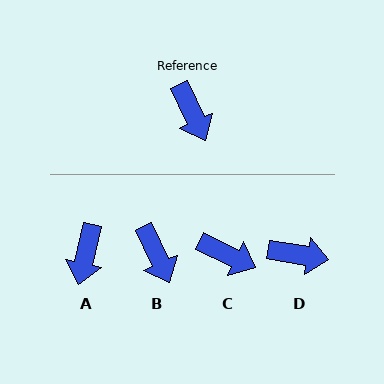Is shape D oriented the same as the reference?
No, it is off by about 55 degrees.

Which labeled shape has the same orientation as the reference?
B.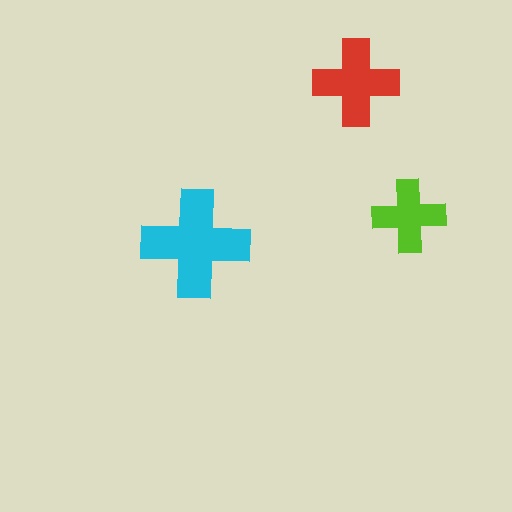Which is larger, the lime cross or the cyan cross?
The cyan one.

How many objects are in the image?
There are 3 objects in the image.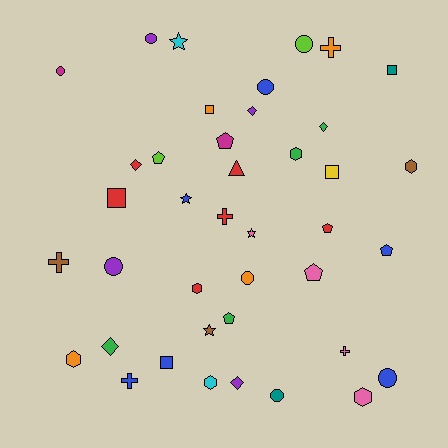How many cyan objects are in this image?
There are 2 cyan objects.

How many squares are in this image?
There are 5 squares.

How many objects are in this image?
There are 40 objects.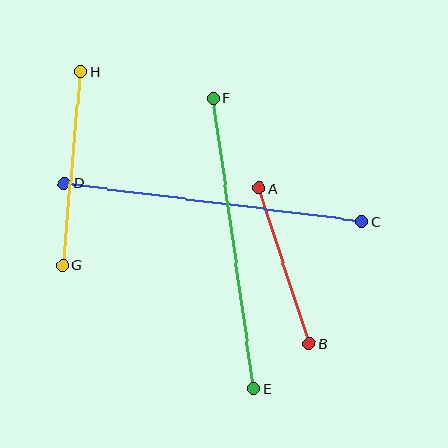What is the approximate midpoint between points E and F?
The midpoint is at approximately (233, 243) pixels.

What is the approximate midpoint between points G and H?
The midpoint is at approximately (72, 168) pixels.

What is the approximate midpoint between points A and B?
The midpoint is at approximately (284, 266) pixels.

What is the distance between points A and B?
The distance is approximately 164 pixels.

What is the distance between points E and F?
The distance is approximately 293 pixels.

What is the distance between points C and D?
The distance is approximately 300 pixels.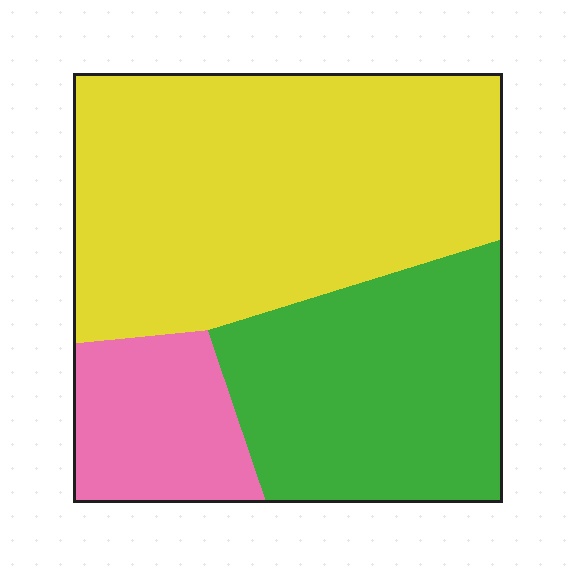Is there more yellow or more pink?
Yellow.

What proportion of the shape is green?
Green covers about 30% of the shape.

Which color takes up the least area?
Pink, at roughly 15%.